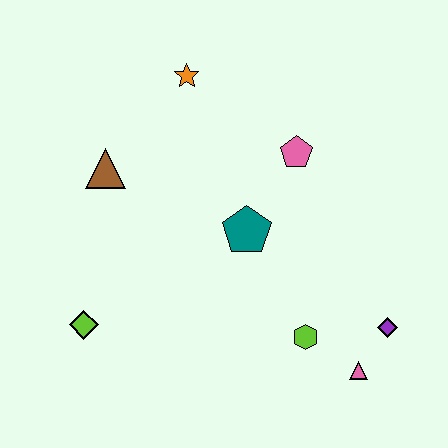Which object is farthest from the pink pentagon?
The lime diamond is farthest from the pink pentagon.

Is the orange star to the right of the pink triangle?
No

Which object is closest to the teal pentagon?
The pink pentagon is closest to the teal pentagon.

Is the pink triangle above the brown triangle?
No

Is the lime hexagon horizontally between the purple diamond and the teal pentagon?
Yes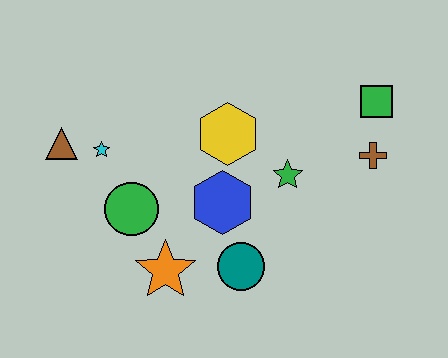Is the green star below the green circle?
No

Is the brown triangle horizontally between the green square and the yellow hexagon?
No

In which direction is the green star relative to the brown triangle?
The green star is to the right of the brown triangle.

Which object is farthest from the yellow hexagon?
The brown triangle is farthest from the yellow hexagon.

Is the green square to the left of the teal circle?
No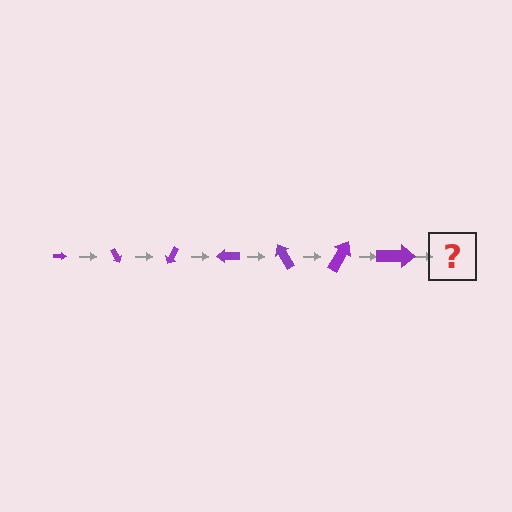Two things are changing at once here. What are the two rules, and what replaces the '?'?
The two rules are that the arrow grows larger each step and it rotates 60 degrees each step. The '?' should be an arrow, larger than the previous one and rotated 420 degrees from the start.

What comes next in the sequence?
The next element should be an arrow, larger than the previous one and rotated 420 degrees from the start.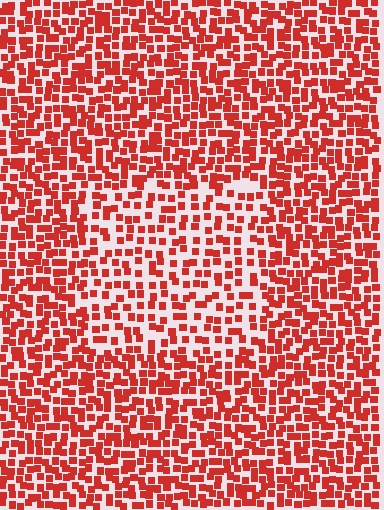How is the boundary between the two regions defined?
The boundary is defined by a change in element density (approximately 1.7x ratio). All elements are the same color, size, and shape.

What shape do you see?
I see a rectangle.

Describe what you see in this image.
The image contains small red elements arranged at two different densities. A rectangle-shaped region is visible where the elements are less densely packed than the surrounding area.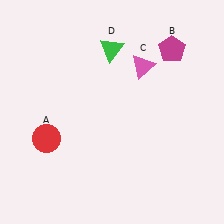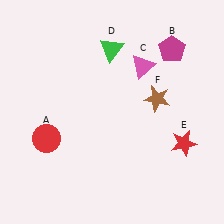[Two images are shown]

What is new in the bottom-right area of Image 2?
A red star (E) was added in the bottom-right area of Image 2.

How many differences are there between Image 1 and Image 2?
There are 2 differences between the two images.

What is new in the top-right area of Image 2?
A brown star (F) was added in the top-right area of Image 2.